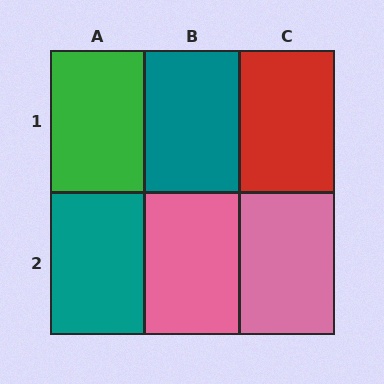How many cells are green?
1 cell is green.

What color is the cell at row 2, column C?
Pink.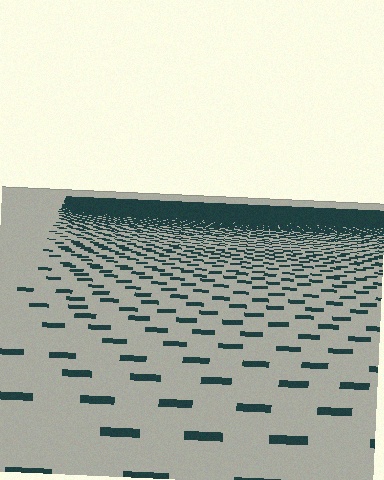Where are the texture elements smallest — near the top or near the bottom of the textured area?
Near the top.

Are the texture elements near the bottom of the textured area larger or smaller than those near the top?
Larger. Near the bottom, elements are closer to the viewer and appear at a bigger on-screen size.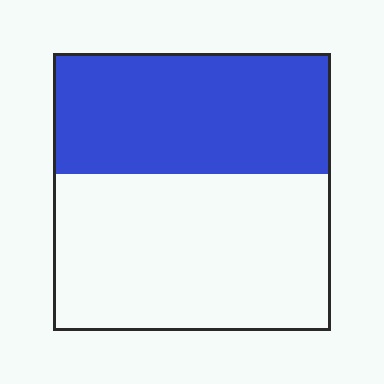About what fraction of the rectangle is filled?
About two fifths (2/5).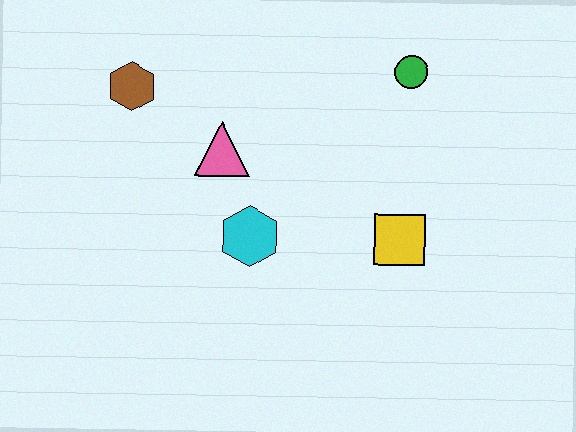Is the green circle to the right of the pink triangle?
Yes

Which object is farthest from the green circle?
The brown hexagon is farthest from the green circle.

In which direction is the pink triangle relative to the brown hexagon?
The pink triangle is to the right of the brown hexagon.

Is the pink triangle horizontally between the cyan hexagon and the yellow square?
No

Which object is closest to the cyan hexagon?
The pink triangle is closest to the cyan hexagon.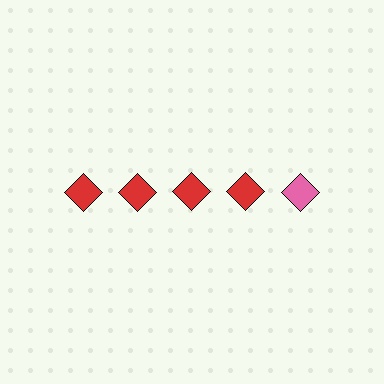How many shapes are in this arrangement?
There are 5 shapes arranged in a grid pattern.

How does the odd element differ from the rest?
It has a different color: pink instead of red.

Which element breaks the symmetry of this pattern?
The pink diamond in the top row, rightmost column breaks the symmetry. All other shapes are red diamonds.